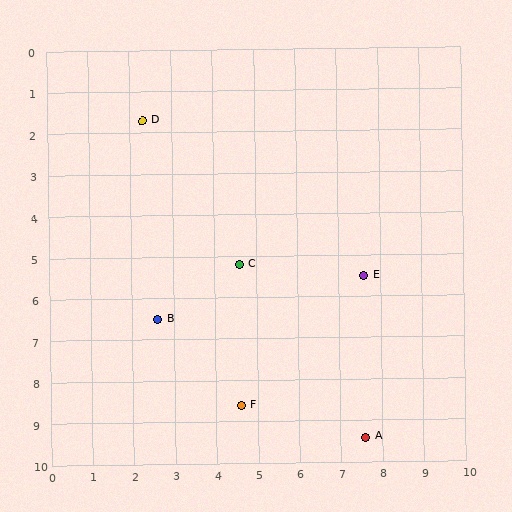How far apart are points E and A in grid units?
Points E and A are about 3.9 grid units apart.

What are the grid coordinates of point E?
Point E is at approximately (7.6, 5.5).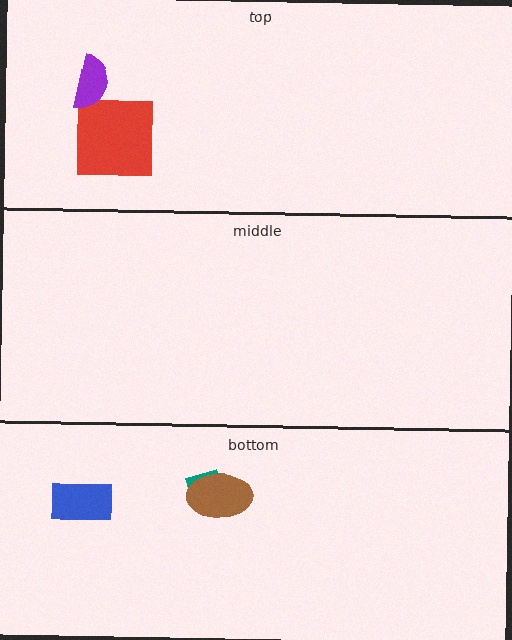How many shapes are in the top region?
2.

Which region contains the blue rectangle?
The bottom region.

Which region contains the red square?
The top region.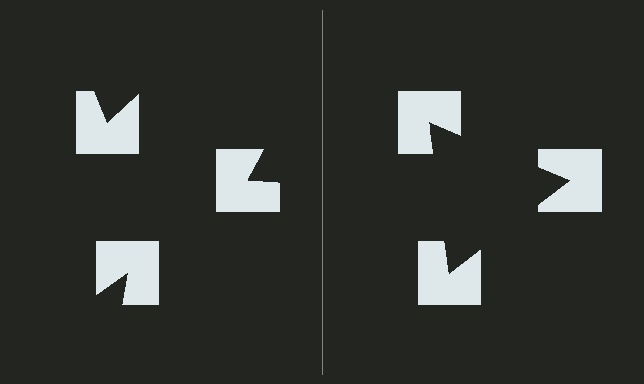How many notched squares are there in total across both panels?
6 — 3 on each side.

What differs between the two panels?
The notched squares are positioned identically on both sides; only the wedge orientations differ. On the right they align to a triangle; on the left they are misaligned.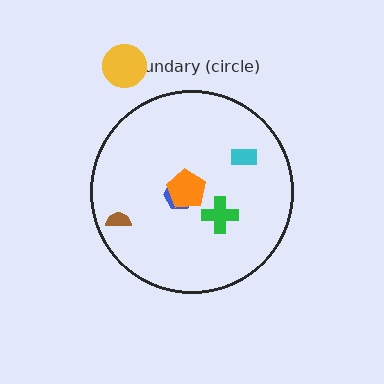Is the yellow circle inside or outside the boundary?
Outside.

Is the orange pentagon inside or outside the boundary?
Inside.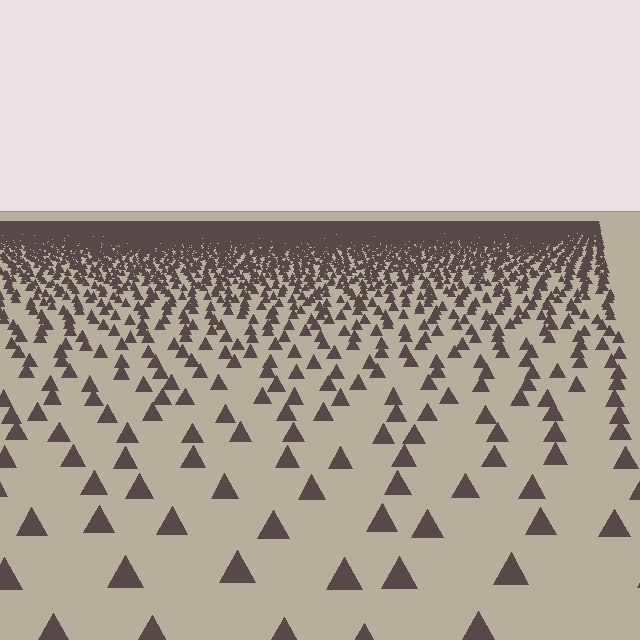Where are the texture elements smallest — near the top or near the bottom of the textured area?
Near the top.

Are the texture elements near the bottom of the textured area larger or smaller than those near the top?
Larger. Near the bottom, elements are closer to the viewer and appear at a bigger on-screen size.